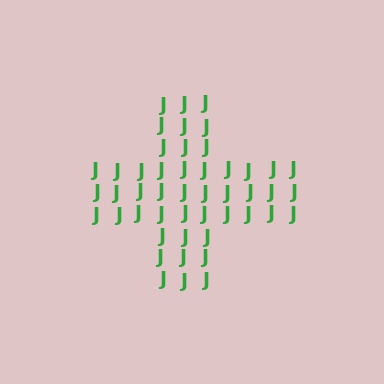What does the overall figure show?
The overall figure shows a cross.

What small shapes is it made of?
It is made of small letter J's.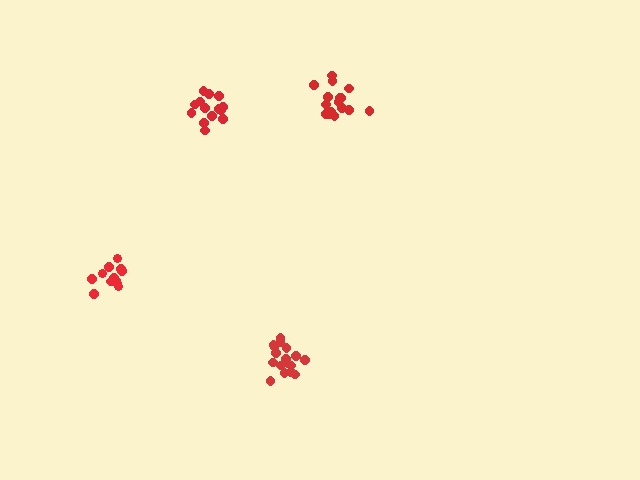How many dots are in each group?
Group 1: 12 dots, Group 2: 14 dots, Group 3: 17 dots, Group 4: 17 dots (60 total).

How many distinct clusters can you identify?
There are 4 distinct clusters.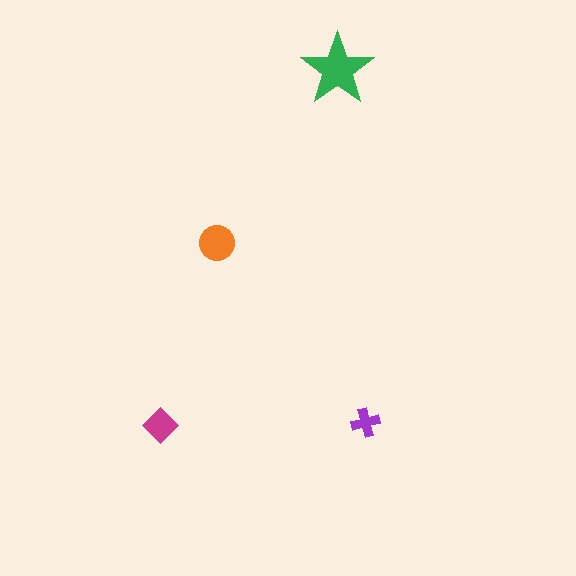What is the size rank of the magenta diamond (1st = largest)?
3rd.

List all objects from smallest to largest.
The purple cross, the magenta diamond, the orange circle, the green star.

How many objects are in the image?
There are 4 objects in the image.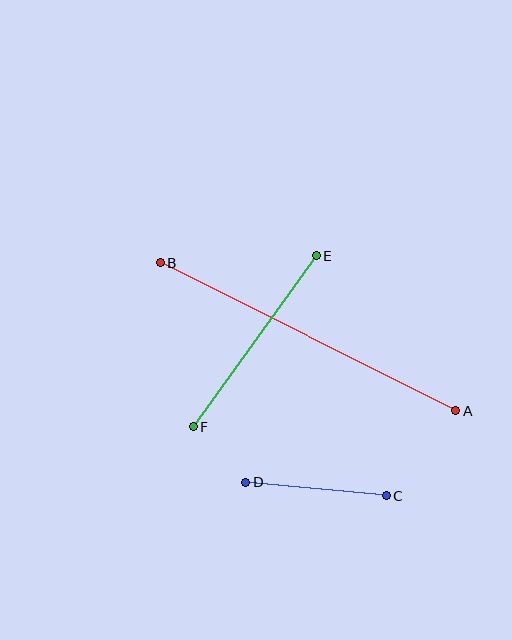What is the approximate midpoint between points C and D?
The midpoint is at approximately (316, 489) pixels.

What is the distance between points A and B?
The distance is approximately 330 pixels.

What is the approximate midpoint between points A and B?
The midpoint is at approximately (308, 337) pixels.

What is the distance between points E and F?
The distance is approximately 211 pixels.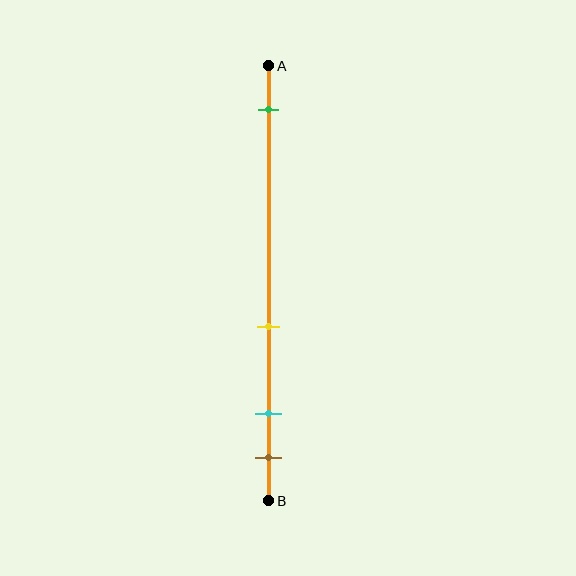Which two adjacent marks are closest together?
The cyan and brown marks are the closest adjacent pair.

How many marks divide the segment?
There are 4 marks dividing the segment.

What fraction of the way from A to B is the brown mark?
The brown mark is approximately 90% (0.9) of the way from A to B.